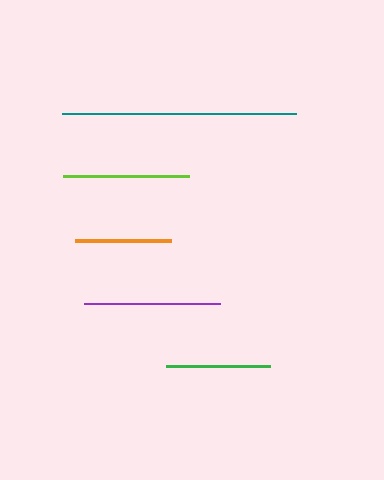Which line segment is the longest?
The teal line is the longest at approximately 234 pixels.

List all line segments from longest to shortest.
From longest to shortest: teal, purple, lime, green, orange.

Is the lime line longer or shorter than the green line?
The lime line is longer than the green line.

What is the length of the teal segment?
The teal segment is approximately 234 pixels long.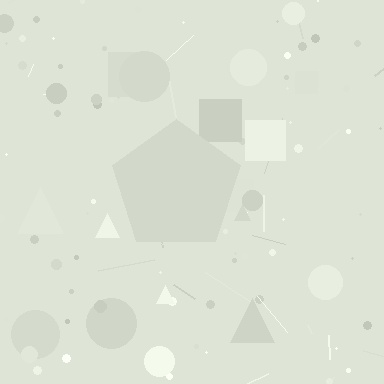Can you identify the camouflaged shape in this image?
The camouflaged shape is a pentagon.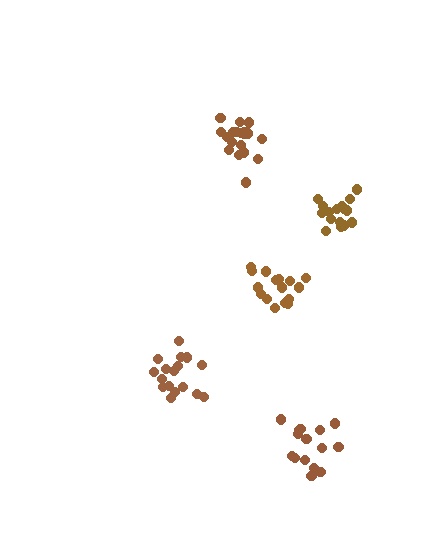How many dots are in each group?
Group 1: 19 dots, Group 2: 17 dots, Group 3: 15 dots, Group 4: 16 dots, Group 5: 17 dots (84 total).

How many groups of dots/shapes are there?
There are 5 groups.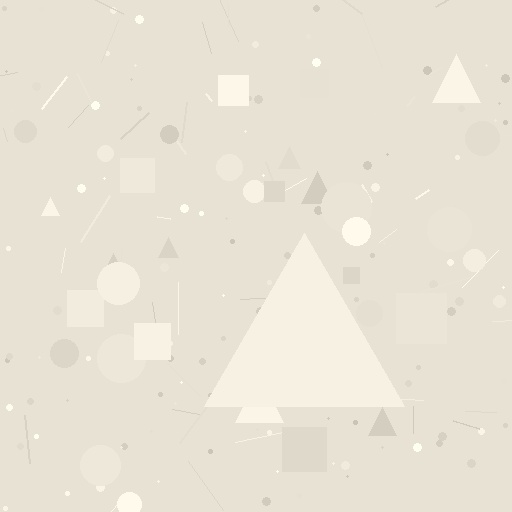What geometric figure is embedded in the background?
A triangle is embedded in the background.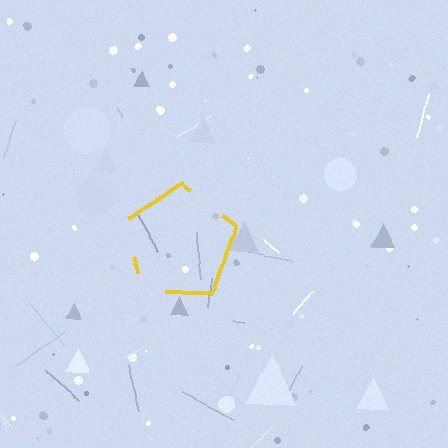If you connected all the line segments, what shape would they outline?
They would outline a pentagon.